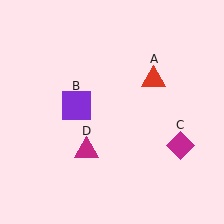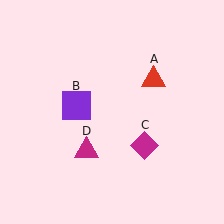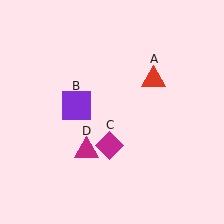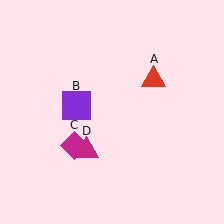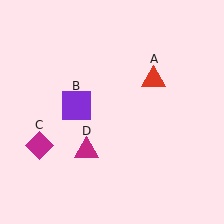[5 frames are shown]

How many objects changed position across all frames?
1 object changed position: magenta diamond (object C).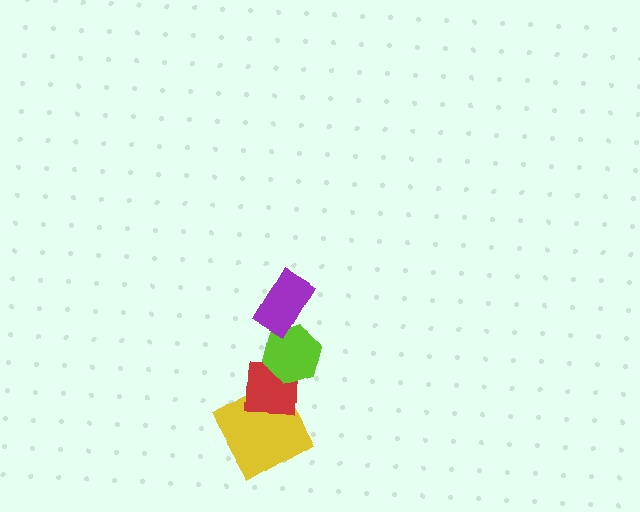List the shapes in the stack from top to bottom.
From top to bottom: the purple rectangle, the lime hexagon, the red square, the yellow square.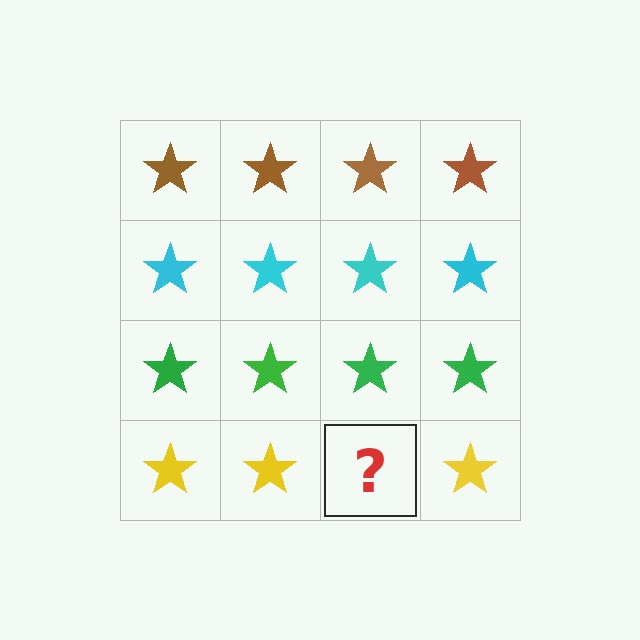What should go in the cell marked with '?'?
The missing cell should contain a yellow star.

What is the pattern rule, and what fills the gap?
The rule is that each row has a consistent color. The gap should be filled with a yellow star.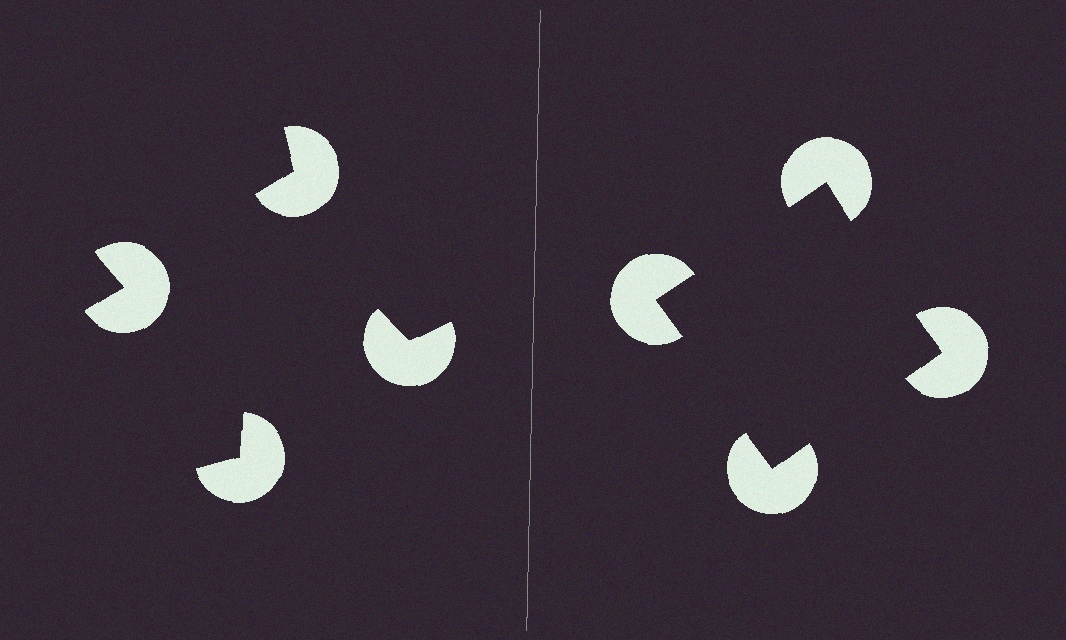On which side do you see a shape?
An illusory square appears on the right side. On the left side the wedge cuts are rotated, so no coherent shape forms.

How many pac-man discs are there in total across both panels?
8 — 4 on each side.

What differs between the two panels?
The pac-man discs are positioned identically on both sides; only the wedge orientations differ. On the right they align to a square; on the left they are misaligned.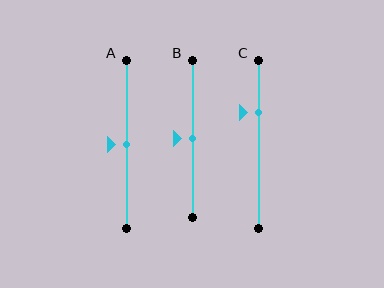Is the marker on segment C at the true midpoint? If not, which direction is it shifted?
No, the marker on segment C is shifted upward by about 19% of the segment length.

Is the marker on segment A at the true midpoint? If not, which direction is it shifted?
Yes, the marker on segment A is at the true midpoint.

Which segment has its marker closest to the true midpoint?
Segment A has its marker closest to the true midpoint.